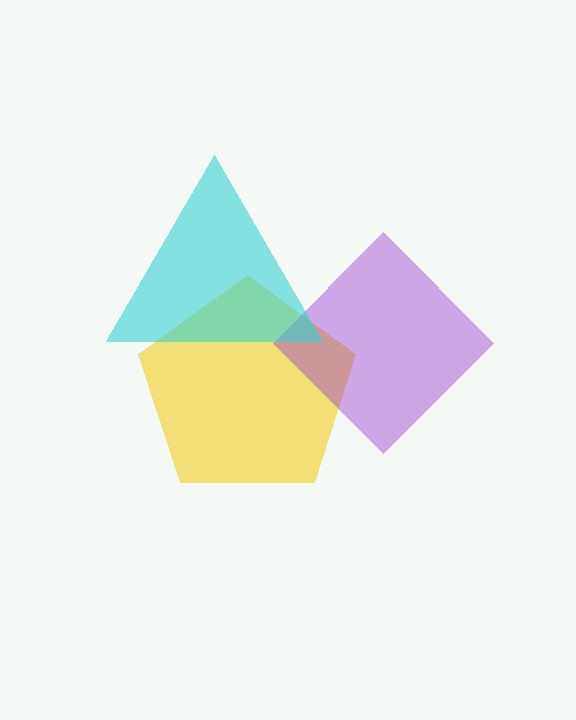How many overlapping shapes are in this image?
There are 3 overlapping shapes in the image.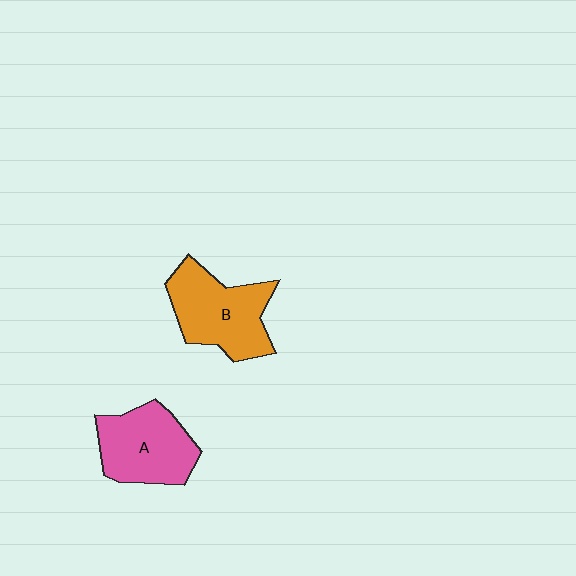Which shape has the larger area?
Shape B (orange).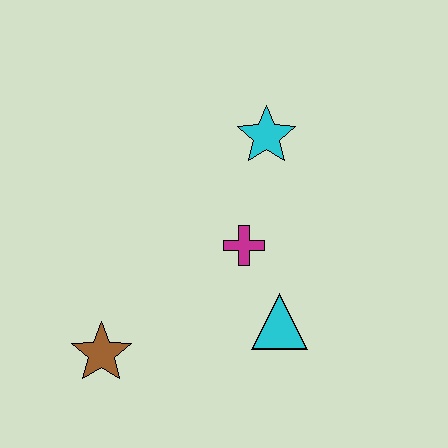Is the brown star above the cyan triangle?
No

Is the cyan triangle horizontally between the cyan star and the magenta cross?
No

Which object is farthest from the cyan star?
The brown star is farthest from the cyan star.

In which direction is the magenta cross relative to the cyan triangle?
The magenta cross is above the cyan triangle.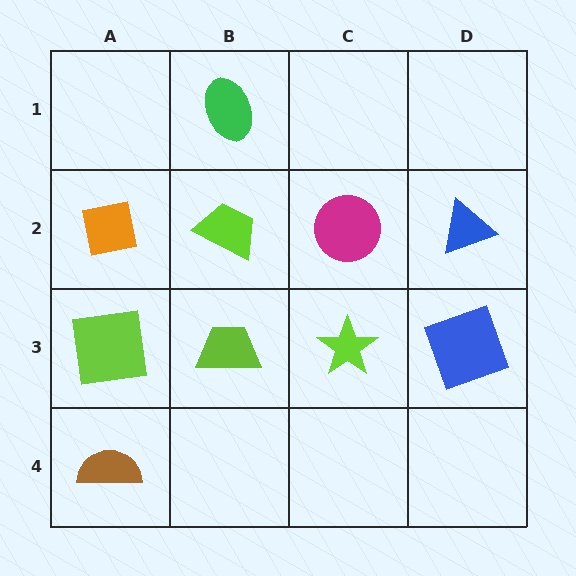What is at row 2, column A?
An orange square.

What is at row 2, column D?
A blue triangle.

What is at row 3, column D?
A blue square.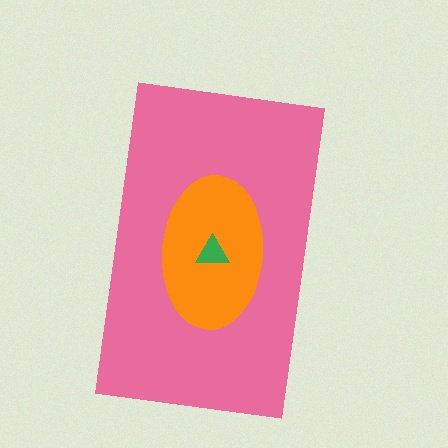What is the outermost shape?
The pink rectangle.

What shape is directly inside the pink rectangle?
The orange ellipse.